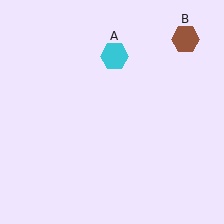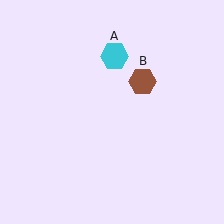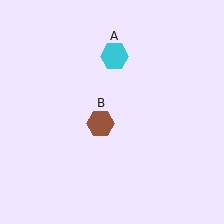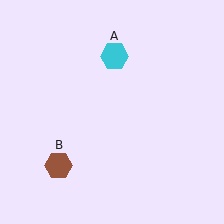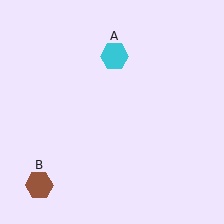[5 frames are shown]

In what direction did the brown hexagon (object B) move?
The brown hexagon (object B) moved down and to the left.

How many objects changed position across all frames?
1 object changed position: brown hexagon (object B).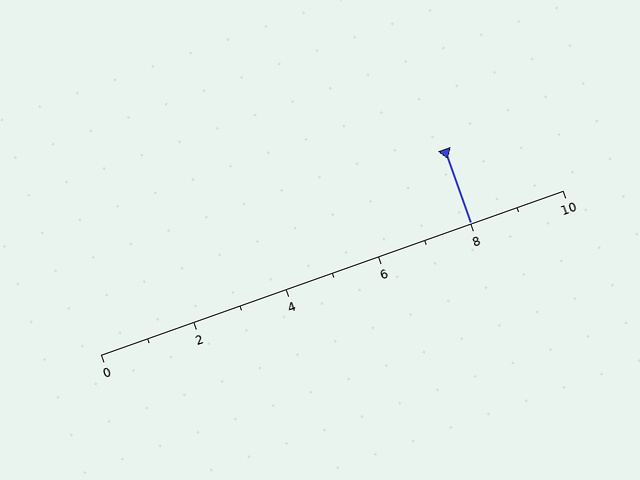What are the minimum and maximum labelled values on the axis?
The axis runs from 0 to 10.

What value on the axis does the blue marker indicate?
The marker indicates approximately 8.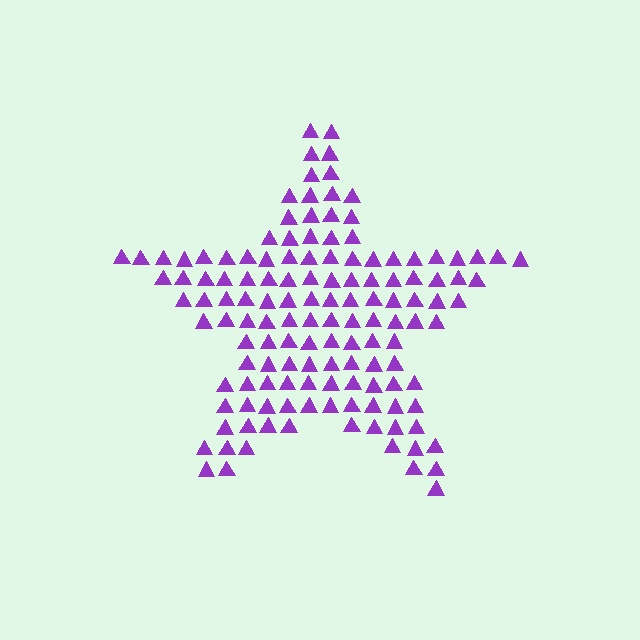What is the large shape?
The large shape is a star.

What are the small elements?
The small elements are triangles.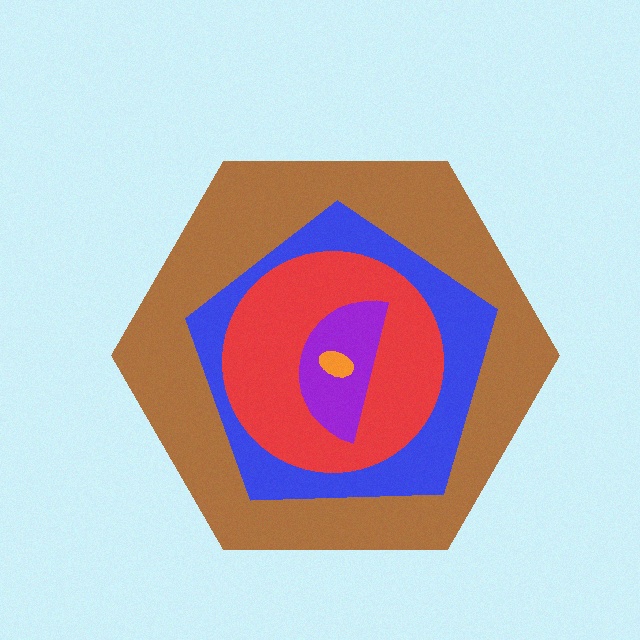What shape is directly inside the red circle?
The purple semicircle.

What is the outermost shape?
The brown hexagon.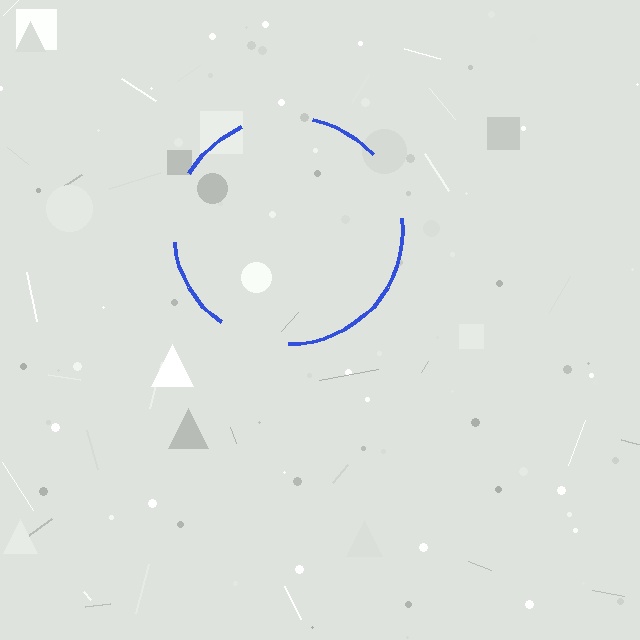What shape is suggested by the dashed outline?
The dashed outline suggests a circle.